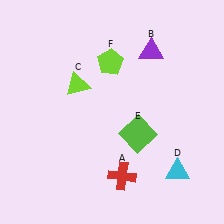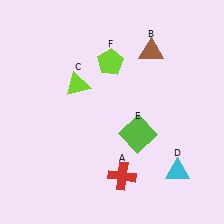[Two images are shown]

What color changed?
The triangle (B) changed from purple in Image 1 to brown in Image 2.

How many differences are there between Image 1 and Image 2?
There is 1 difference between the two images.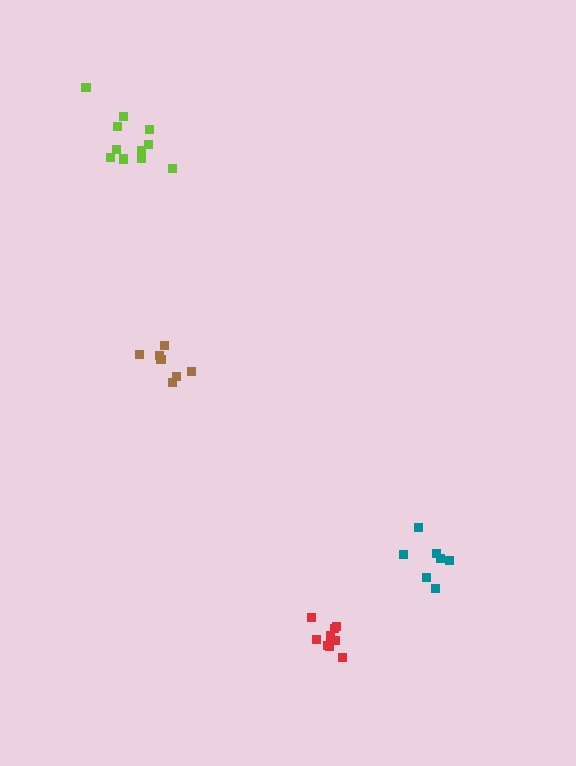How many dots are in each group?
Group 1: 11 dots, Group 2: 7 dots, Group 3: 7 dots, Group 4: 9 dots (34 total).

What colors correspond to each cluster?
The clusters are colored: lime, brown, teal, red.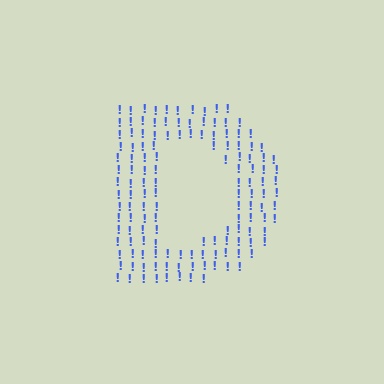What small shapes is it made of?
It is made of small exclamation marks.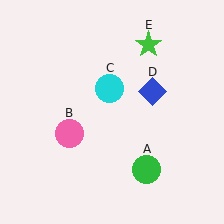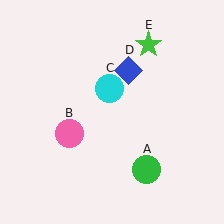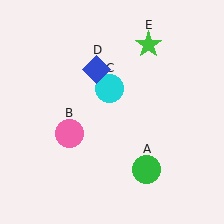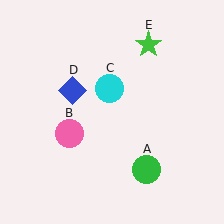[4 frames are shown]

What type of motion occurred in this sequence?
The blue diamond (object D) rotated counterclockwise around the center of the scene.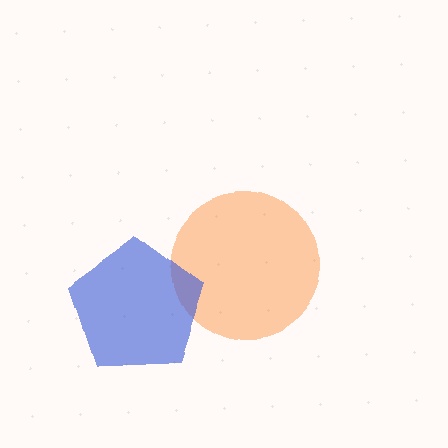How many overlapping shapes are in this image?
There are 2 overlapping shapes in the image.